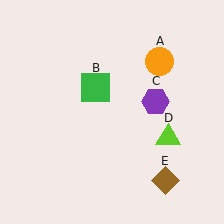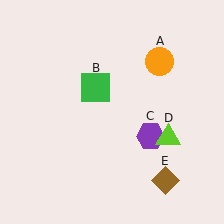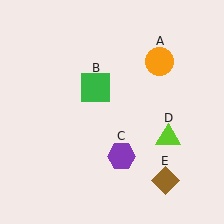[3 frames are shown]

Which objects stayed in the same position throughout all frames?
Orange circle (object A) and green square (object B) and lime triangle (object D) and brown diamond (object E) remained stationary.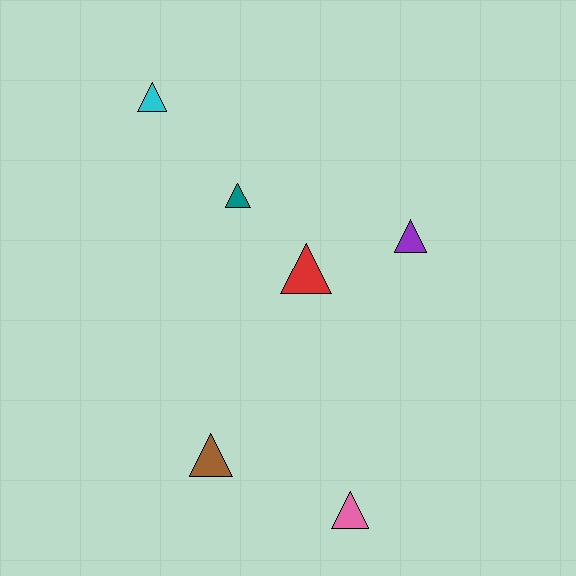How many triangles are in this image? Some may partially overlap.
There are 6 triangles.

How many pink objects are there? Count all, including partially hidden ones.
There is 1 pink object.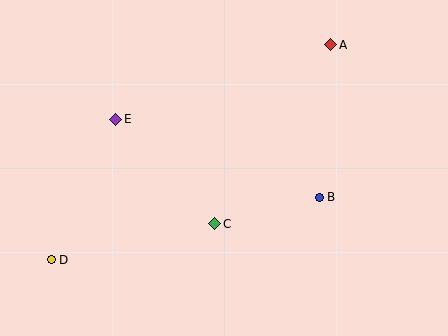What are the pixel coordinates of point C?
Point C is at (215, 224).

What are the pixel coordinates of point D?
Point D is at (51, 260).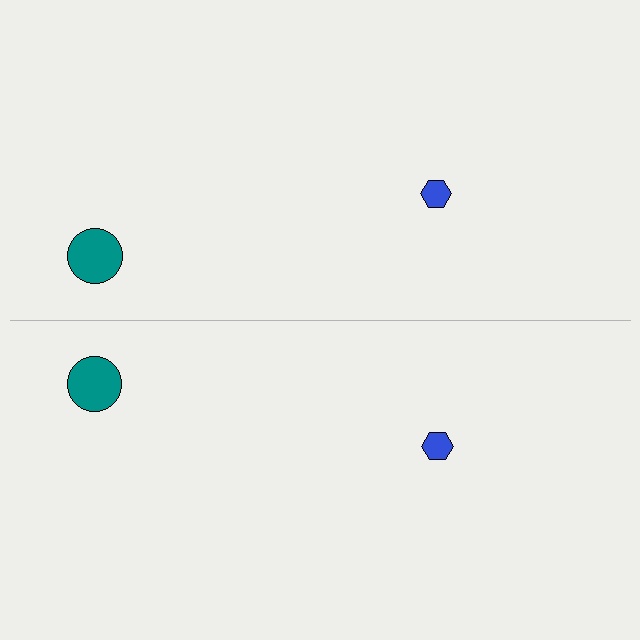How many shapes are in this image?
There are 4 shapes in this image.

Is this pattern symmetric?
Yes, this pattern has bilateral (reflection) symmetry.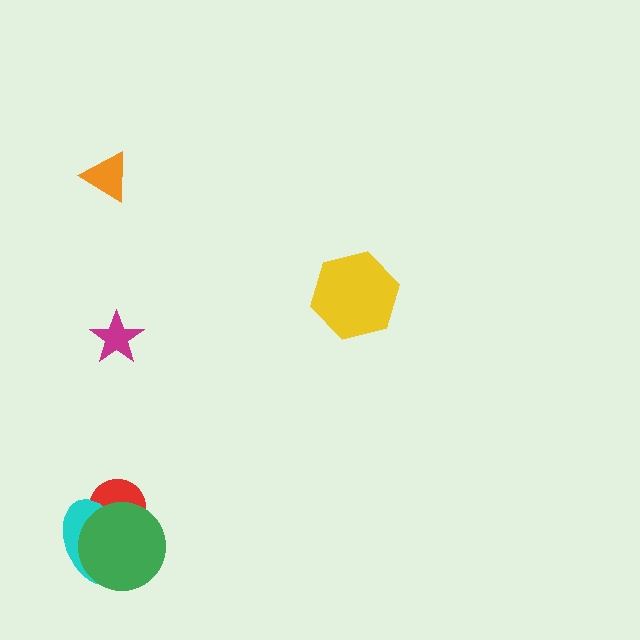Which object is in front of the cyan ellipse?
The green circle is in front of the cyan ellipse.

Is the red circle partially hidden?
Yes, it is partially covered by another shape.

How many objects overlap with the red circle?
2 objects overlap with the red circle.